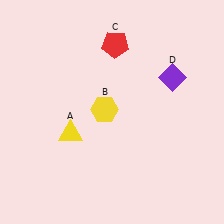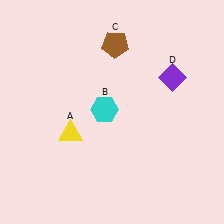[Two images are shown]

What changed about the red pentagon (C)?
In Image 1, C is red. In Image 2, it changed to brown.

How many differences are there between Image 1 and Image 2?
There are 2 differences between the two images.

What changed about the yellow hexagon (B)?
In Image 1, B is yellow. In Image 2, it changed to cyan.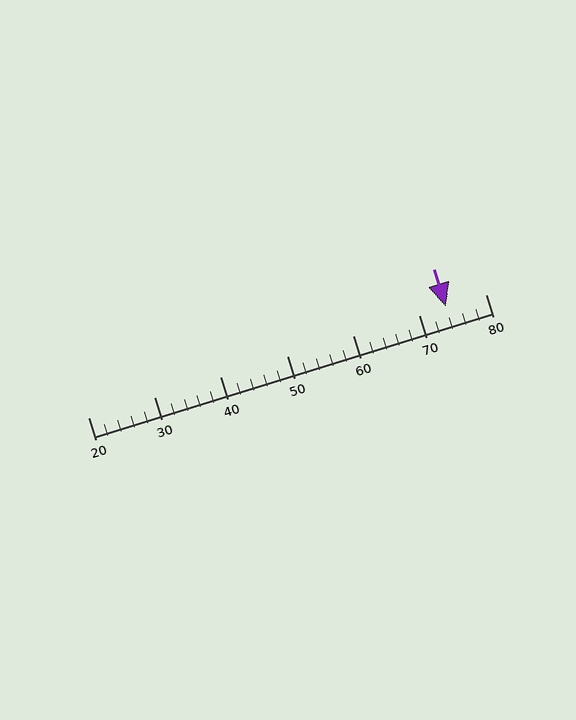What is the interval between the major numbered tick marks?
The major tick marks are spaced 10 units apart.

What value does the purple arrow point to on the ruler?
The purple arrow points to approximately 74.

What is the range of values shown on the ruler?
The ruler shows values from 20 to 80.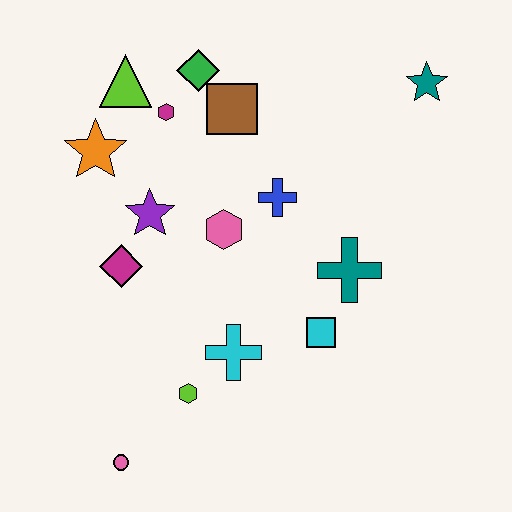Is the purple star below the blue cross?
Yes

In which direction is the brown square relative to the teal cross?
The brown square is above the teal cross.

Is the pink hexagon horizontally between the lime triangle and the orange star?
No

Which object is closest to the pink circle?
The lime hexagon is closest to the pink circle.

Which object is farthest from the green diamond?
The pink circle is farthest from the green diamond.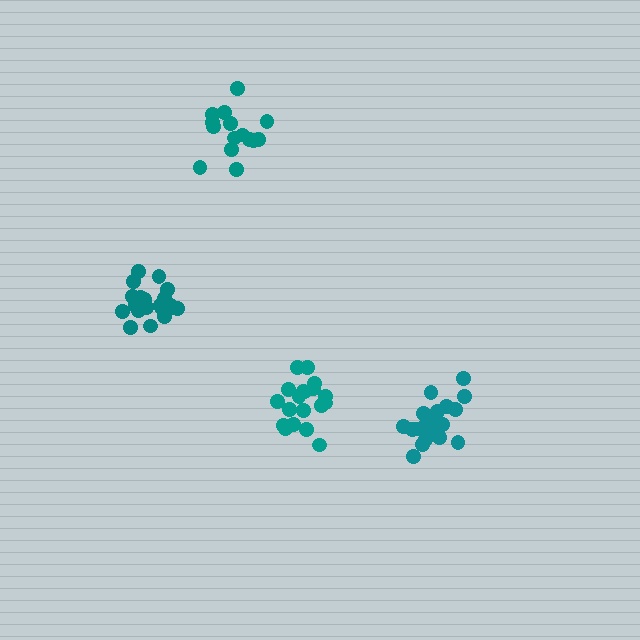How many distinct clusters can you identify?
There are 4 distinct clusters.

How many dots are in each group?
Group 1: 21 dots, Group 2: 20 dots, Group 3: 15 dots, Group 4: 19 dots (75 total).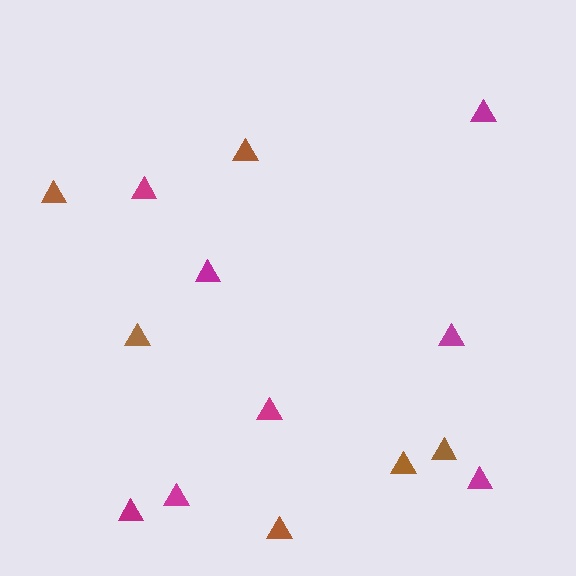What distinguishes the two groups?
There are 2 groups: one group of magenta triangles (8) and one group of brown triangles (6).